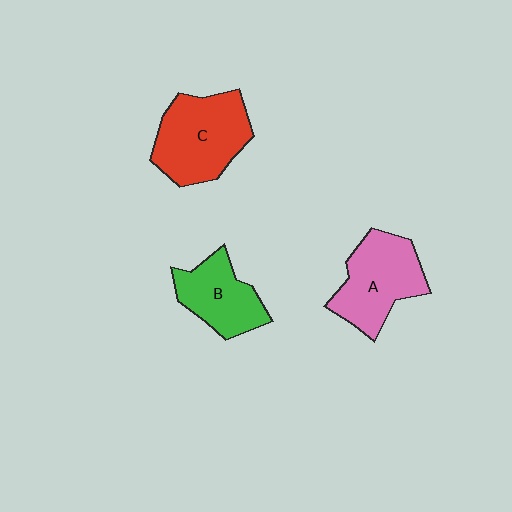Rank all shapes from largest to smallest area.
From largest to smallest: C (red), A (pink), B (green).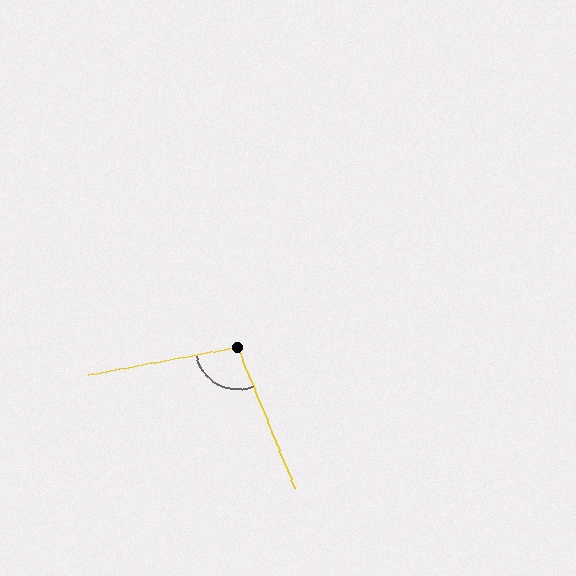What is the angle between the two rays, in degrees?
Approximately 102 degrees.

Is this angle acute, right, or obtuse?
It is obtuse.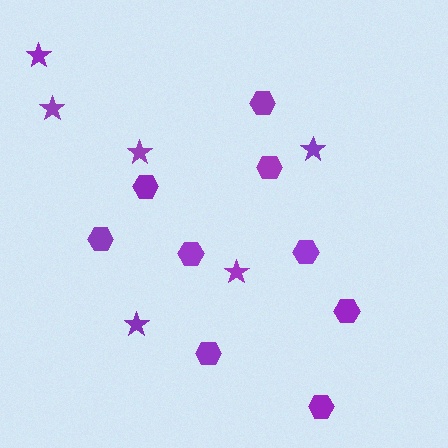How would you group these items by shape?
There are 2 groups: one group of hexagons (9) and one group of stars (6).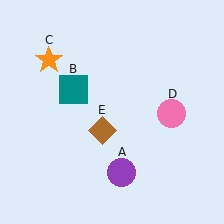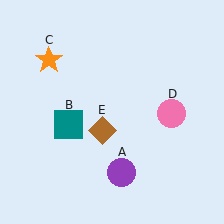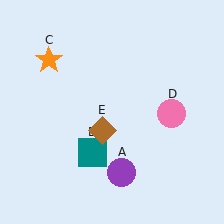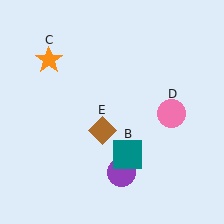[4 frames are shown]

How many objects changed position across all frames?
1 object changed position: teal square (object B).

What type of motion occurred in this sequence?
The teal square (object B) rotated counterclockwise around the center of the scene.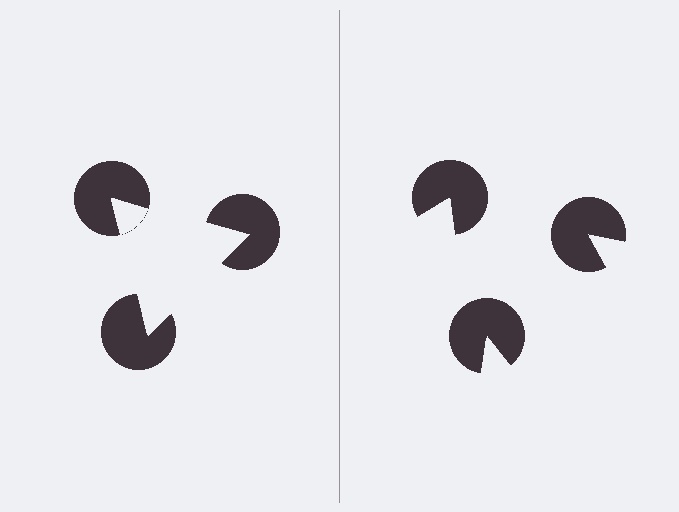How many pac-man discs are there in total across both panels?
6 — 3 on each side.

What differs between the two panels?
The pac-man discs are positioned identically on both sides; only the wedge orientations differ. On the left they align to a triangle; on the right they are misaligned.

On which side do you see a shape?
An illusory triangle appears on the left side. On the right side the wedge cuts are rotated, so no coherent shape forms.